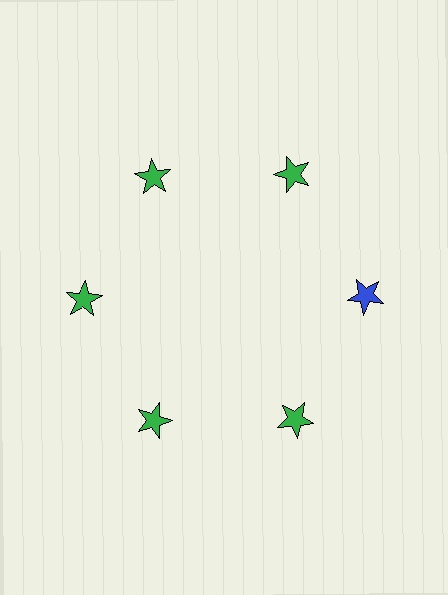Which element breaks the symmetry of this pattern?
The blue star at roughly the 3 o'clock position breaks the symmetry. All other shapes are green stars.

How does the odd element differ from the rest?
It has a different color: blue instead of green.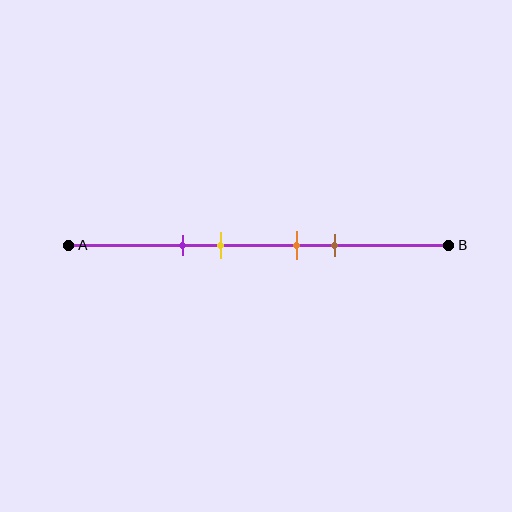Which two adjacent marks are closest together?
The orange and brown marks are the closest adjacent pair.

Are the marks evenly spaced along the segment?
No, the marks are not evenly spaced.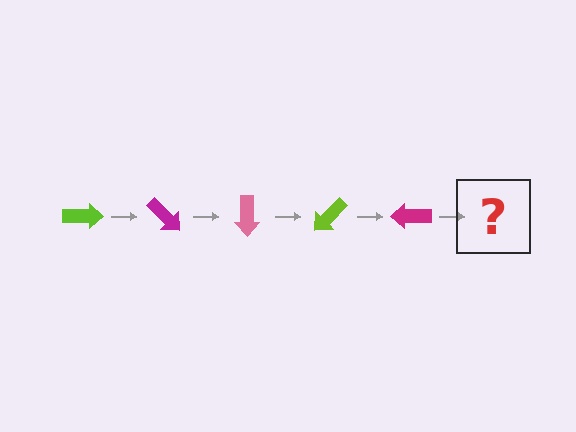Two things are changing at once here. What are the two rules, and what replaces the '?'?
The two rules are that it rotates 45 degrees each step and the color cycles through lime, magenta, and pink. The '?' should be a pink arrow, rotated 225 degrees from the start.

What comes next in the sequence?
The next element should be a pink arrow, rotated 225 degrees from the start.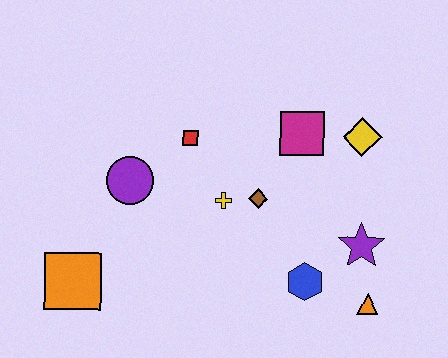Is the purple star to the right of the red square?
Yes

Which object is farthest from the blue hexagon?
The orange square is farthest from the blue hexagon.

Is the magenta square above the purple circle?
Yes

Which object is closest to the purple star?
The orange triangle is closest to the purple star.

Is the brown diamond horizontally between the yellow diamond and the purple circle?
Yes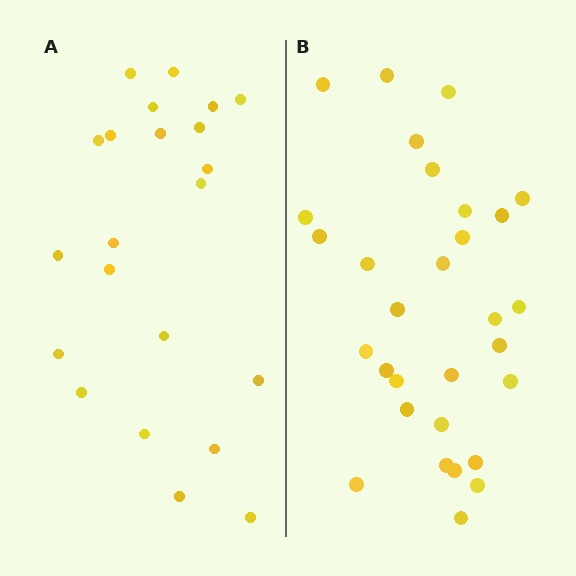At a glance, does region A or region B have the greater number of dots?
Region B (the right region) has more dots.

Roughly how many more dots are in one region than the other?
Region B has roughly 8 or so more dots than region A.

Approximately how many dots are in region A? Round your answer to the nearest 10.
About 20 dots. (The exact count is 22, which rounds to 20.)